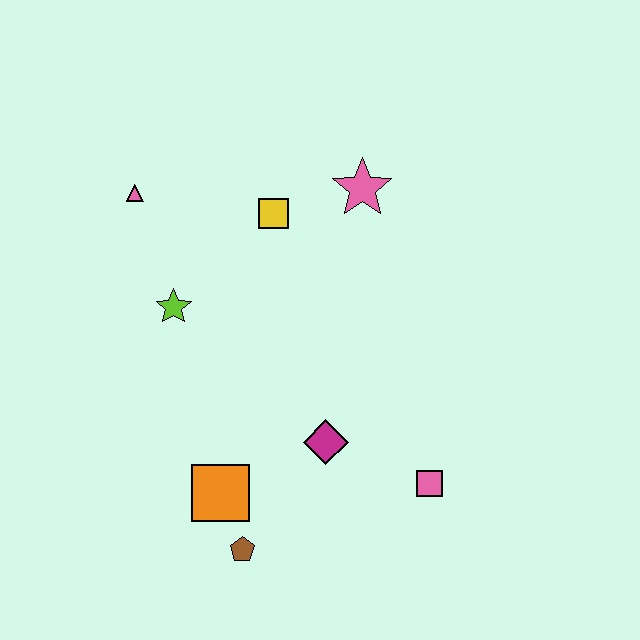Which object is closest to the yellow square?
The pink star is closest to the yellow square.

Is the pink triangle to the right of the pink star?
No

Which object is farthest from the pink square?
The pink triangle is farthest from the pink square.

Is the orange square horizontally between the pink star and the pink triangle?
Yes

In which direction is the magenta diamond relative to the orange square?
The magenta diamond is to the right of the orange square.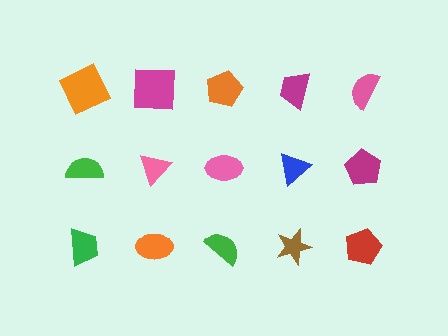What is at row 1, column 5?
A pink semicircle.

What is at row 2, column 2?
A pink triangle.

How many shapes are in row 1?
5 shapes.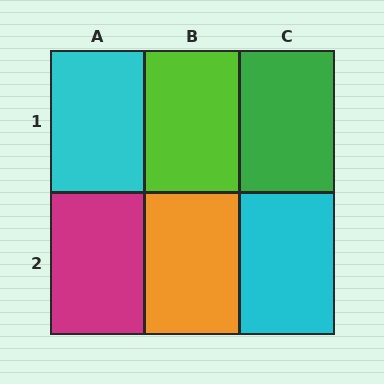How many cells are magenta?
1 cell is magenta.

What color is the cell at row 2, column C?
Cyan.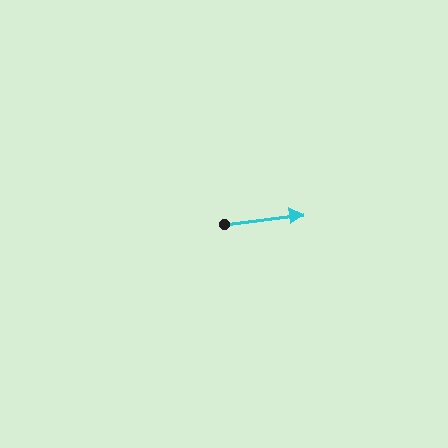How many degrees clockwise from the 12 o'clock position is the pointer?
Approximately 83 degrees.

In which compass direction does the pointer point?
East.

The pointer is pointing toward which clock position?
Roughly 3 o'clock.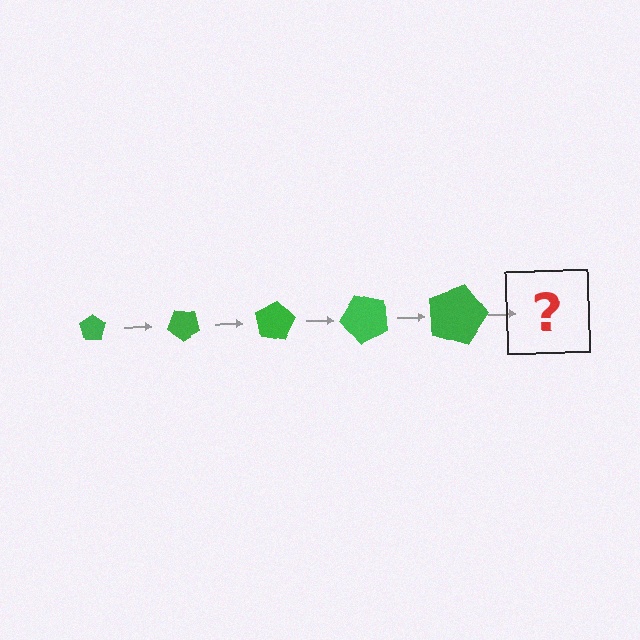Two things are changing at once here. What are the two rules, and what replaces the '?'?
The two rules are that the pentagon grows larger each step and it rotates 40 degrees each step. The '?' should be a pentagon, larger than the previous one and rotated 200 degrees from the start.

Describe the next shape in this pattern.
It should be a pentagon, larger than the previous one and rotated 200 degrees from the start.